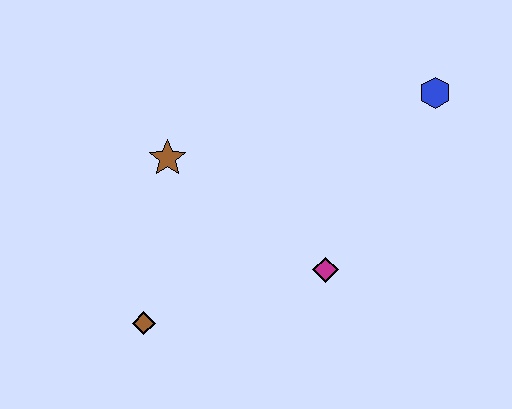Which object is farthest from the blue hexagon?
The brown diamond is farthest from the blue hexagon.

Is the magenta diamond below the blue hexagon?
Yes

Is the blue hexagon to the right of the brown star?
Yes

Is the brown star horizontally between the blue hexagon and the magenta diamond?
No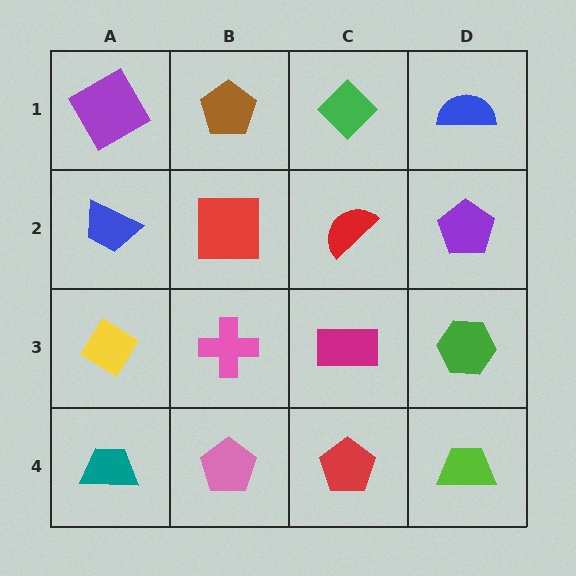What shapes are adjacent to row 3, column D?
A purple pentagon (row 2, column D), a lime trapezoid (row 4, column D), a magenta rectangle (row 3, column C).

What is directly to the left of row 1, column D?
A green diamond.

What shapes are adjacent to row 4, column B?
A pink cross (row 3, column B), a teal trapezoid (row 4, column A), a red pentagon (row 4, column C).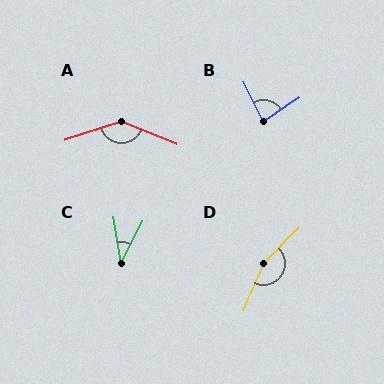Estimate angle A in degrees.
Approximately 140 degrees.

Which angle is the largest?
D, at approximately 158 degrees.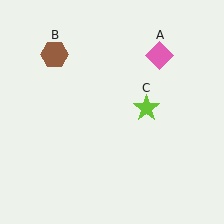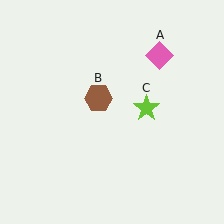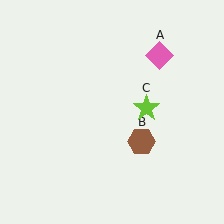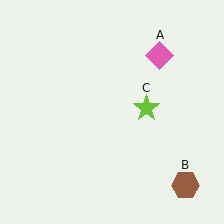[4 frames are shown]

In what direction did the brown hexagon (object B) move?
The brown hexagon (object B) moved down and to the right.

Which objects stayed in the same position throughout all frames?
Pink diamond (object A) and lime star (object C) remained stationary.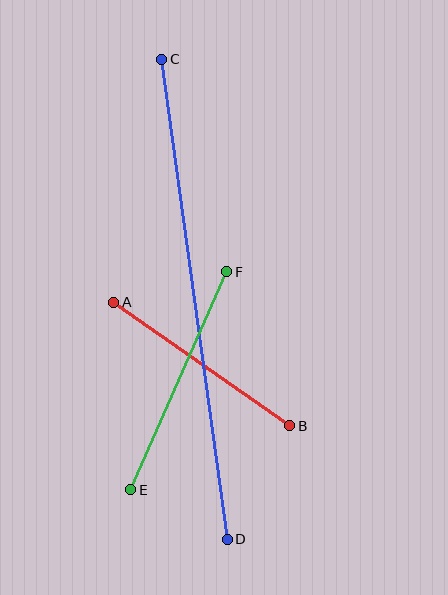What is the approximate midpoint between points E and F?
The midpoint is at approximately (179, 381) pixels.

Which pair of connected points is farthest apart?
Points C and D are farthest apart.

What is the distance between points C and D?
The distance is approximately 484 pixels.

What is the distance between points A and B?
The distance is approximately 215 pixels.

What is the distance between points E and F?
The distance is approximately 238 pixels.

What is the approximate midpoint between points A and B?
The midpoint is at approximately (202, 364) pixels.